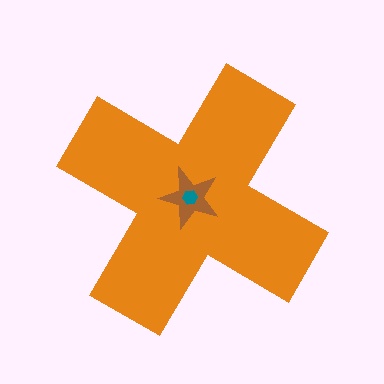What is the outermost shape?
The orange cross.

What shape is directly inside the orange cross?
The brown star.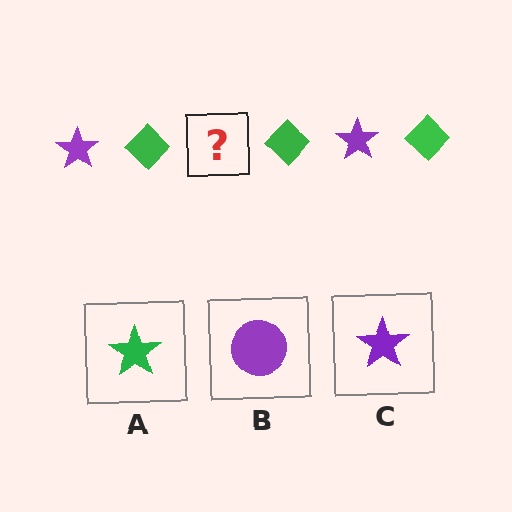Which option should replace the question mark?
Option C.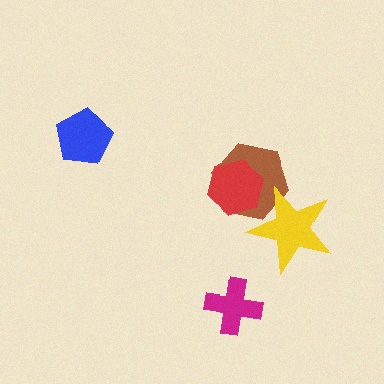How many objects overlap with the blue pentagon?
0 objects overlap with the blue pentagon.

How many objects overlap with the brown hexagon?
2 objects overlap with the brown hexagon.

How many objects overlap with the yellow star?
1 object overlaps with the yellow star.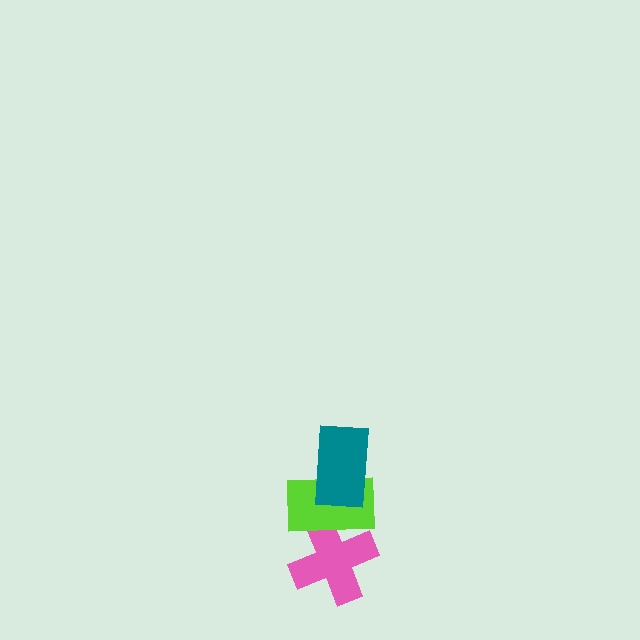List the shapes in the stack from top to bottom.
From top to bottom: the teal rectangle, the lime rectangle, the pink cross.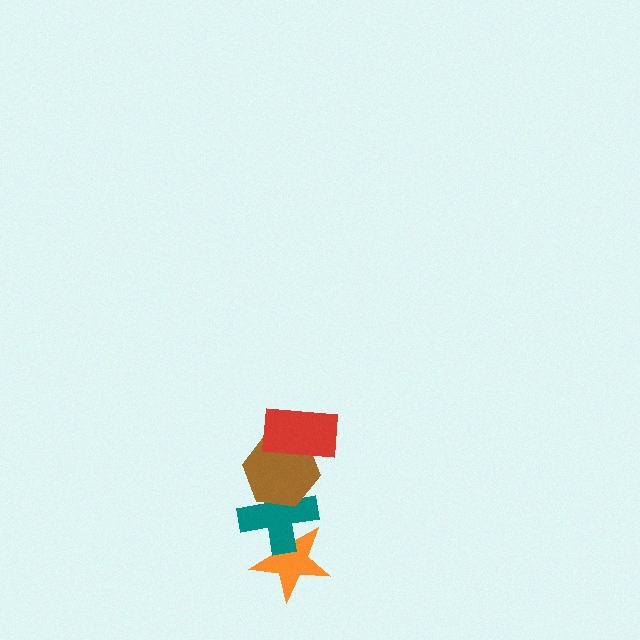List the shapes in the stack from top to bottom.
From top to bottom: the red rectangle, the brown hexagon, the teal cross, the orange star.